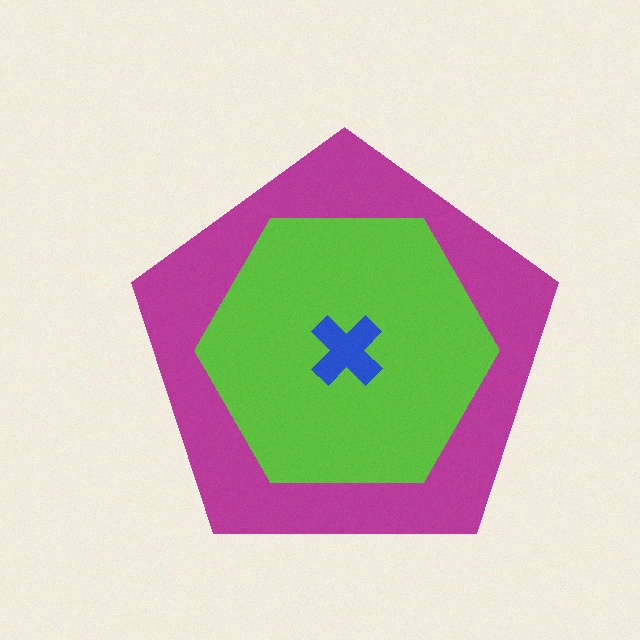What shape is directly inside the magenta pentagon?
The lime hexagon.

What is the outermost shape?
The magenta pentagon.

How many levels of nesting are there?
3.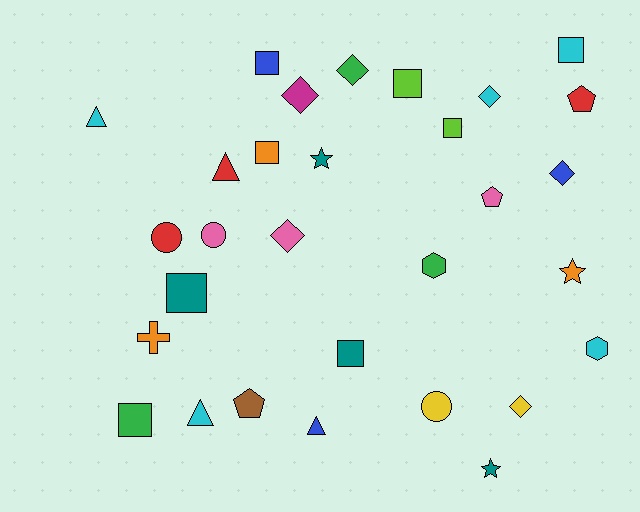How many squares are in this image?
There are 8 squares.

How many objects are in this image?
There are 30 objects.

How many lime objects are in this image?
There are 2 lime objects.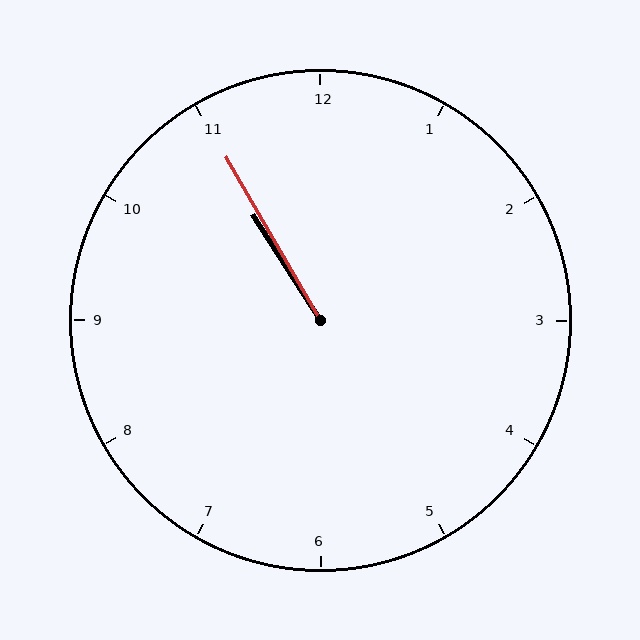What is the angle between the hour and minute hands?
Approximately 2 degrees.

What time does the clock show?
10:55.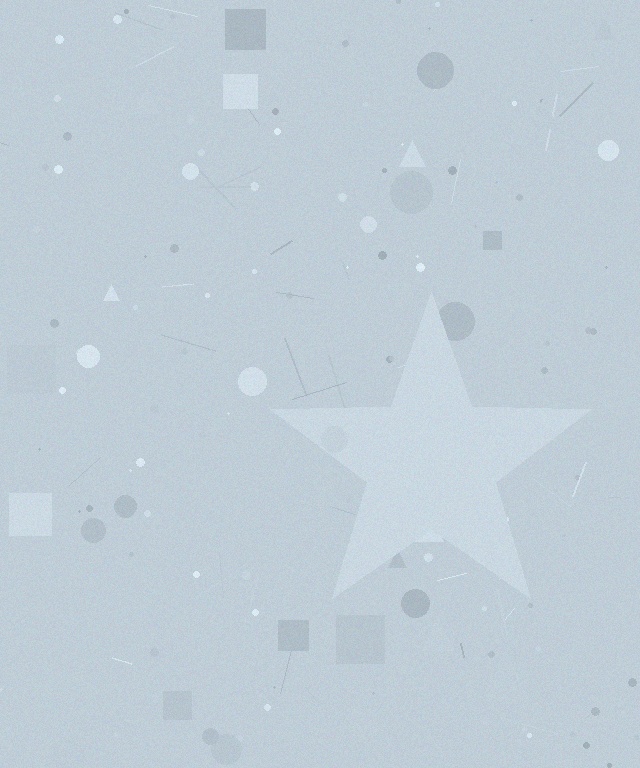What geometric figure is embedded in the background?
A star is embedded in the background.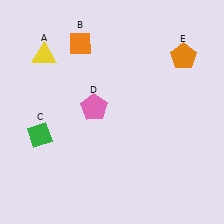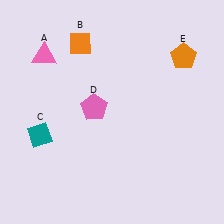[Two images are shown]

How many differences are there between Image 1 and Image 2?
There are 2 differences between the two images.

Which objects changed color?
A changed from yellow to pink. C changed from green to teal.